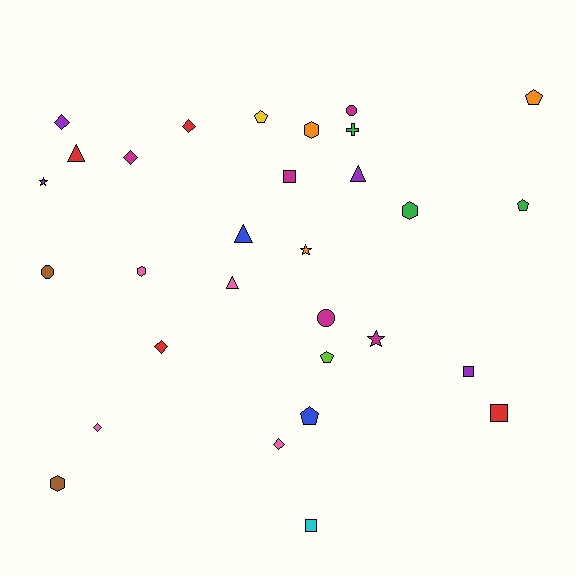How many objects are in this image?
There are 30 objects.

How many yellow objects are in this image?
There is 1 yellow object.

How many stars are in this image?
There are 3 stars.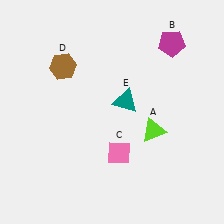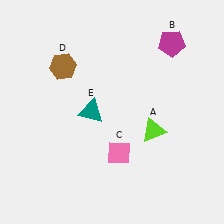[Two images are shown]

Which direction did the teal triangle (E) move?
The teal triangle (E) moved left.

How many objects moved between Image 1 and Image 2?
1 object moved between the two images.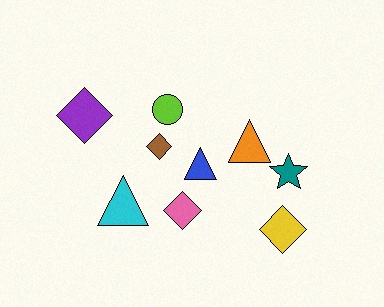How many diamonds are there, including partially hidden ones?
There are 4 diamonds.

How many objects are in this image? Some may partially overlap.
There are 9 objects.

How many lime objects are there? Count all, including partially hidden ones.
There is 1 lime object.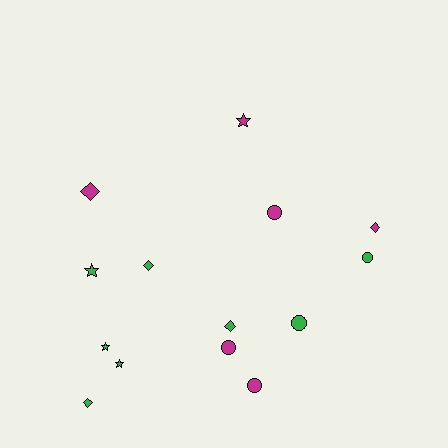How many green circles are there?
There are 2 green circles.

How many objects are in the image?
There are 14 objects.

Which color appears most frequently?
Green, with 8 objects.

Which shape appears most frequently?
Circle, with 5 objects.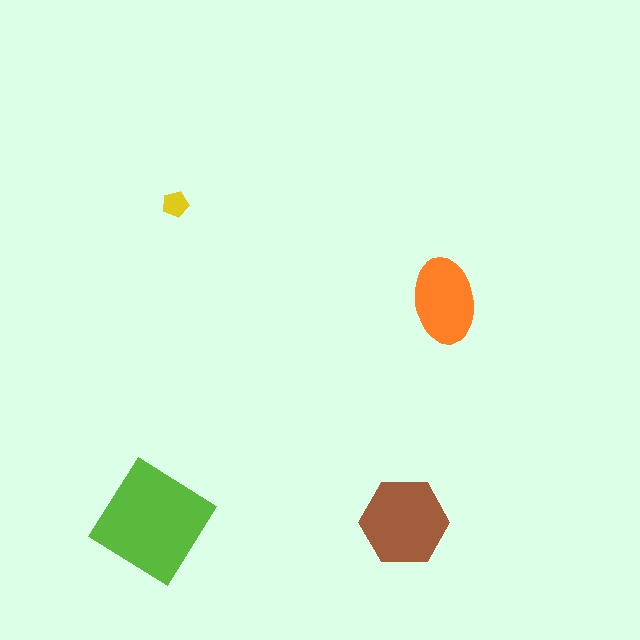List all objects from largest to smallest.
The lime diamond, the brown hexagon, the orange ellipse, the yellow pentagon.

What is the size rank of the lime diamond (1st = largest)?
1st.